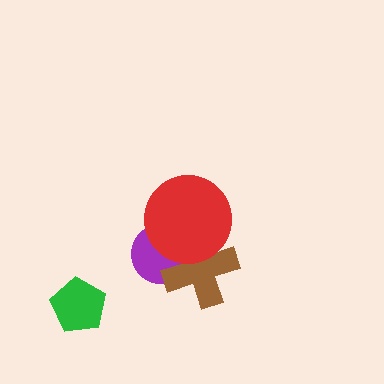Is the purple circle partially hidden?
Yes, it is partially covered by another shape.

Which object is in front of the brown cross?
The red circle is in front of the brown cross.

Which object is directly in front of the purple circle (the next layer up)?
The brown cross is directly in front of the purple circle.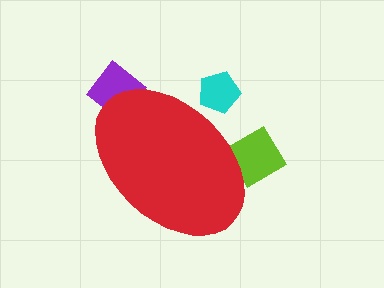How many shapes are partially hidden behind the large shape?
3 shapes are partially hidden.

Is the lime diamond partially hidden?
Yes, the lime diamond is partially hidden behind the red ellipse.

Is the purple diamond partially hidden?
Yes, the purple diamond is partially hidden behind the red ellipse.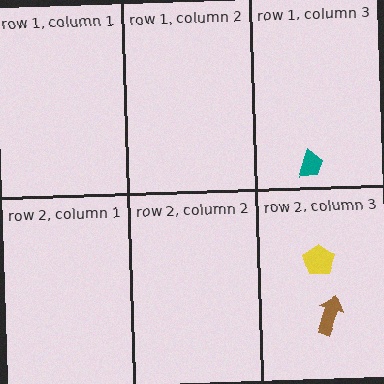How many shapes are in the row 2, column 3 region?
2.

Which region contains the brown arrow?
The row 2, column 3 region.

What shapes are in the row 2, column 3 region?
The brown arrow, the yellow pentagon.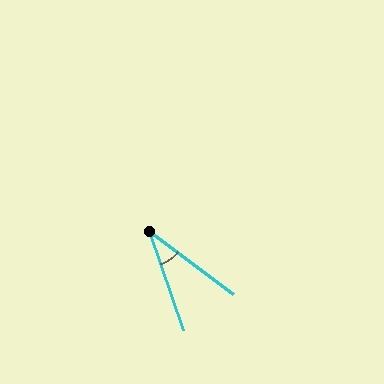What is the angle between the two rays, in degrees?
Approximately 34 degrees.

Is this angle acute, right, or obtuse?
It is acute.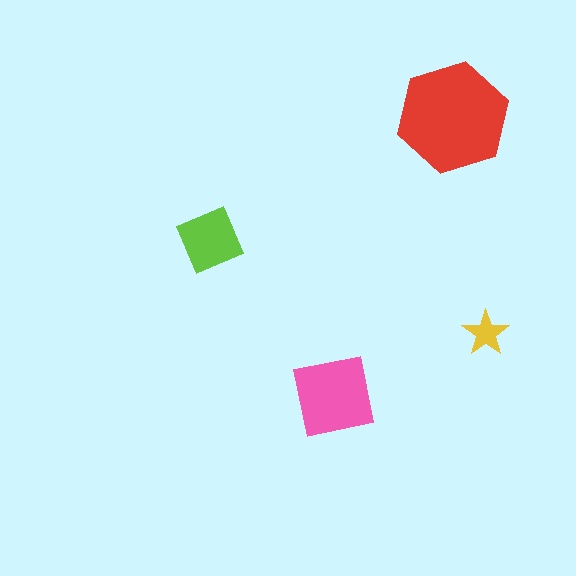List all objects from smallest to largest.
The yellow star, the lime diamond, the pink square, the red hexagon.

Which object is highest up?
The red hexagon is topmost.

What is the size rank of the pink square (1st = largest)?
2nd.